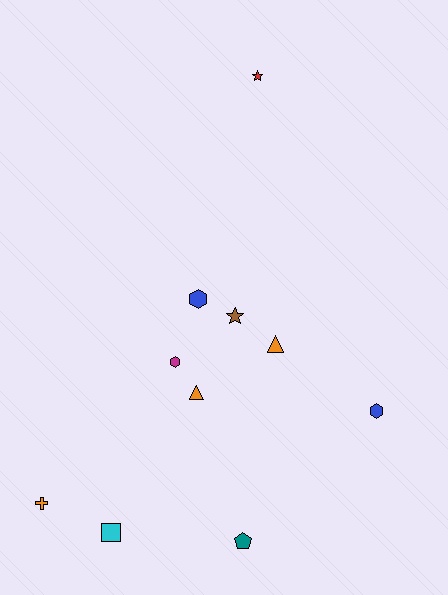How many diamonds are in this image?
There are no diamonds.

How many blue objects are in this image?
There are 2 blue objects.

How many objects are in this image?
There are 10 objects.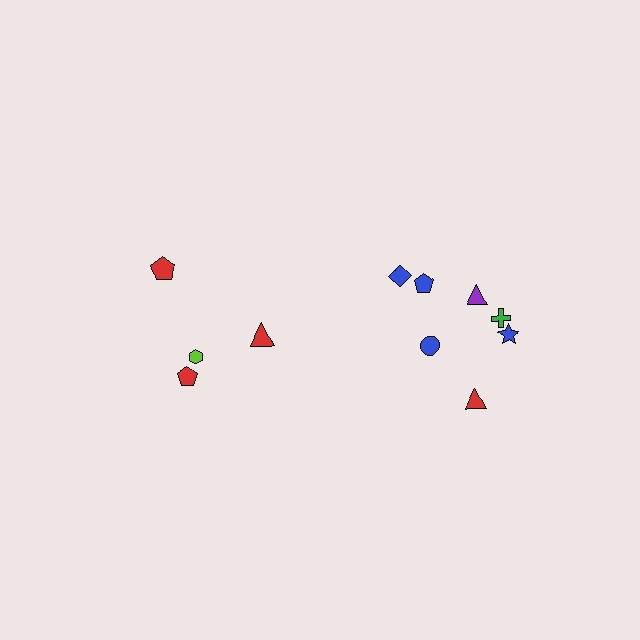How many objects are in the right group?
There are 7 objects.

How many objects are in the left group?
There are 4 objects.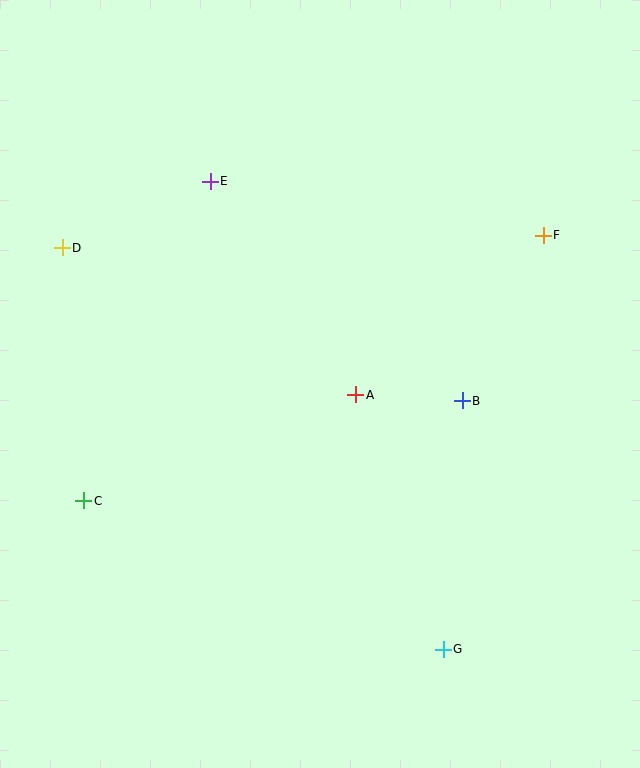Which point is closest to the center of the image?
Point A at (356, 395) is closest to the center.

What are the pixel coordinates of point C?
Point C is at (84, 501).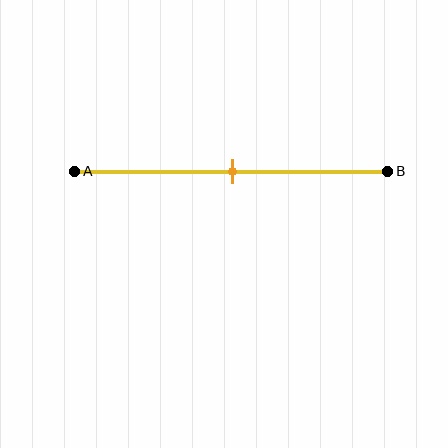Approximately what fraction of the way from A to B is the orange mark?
The orange mark is approximately 50% of the way from A to B.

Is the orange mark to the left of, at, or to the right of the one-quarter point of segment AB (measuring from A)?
The orange mark is to the right of the one-quarter point of segment AB.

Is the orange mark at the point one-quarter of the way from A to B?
No, the mark is at about 50% from A, not at the 25% one-quarter point.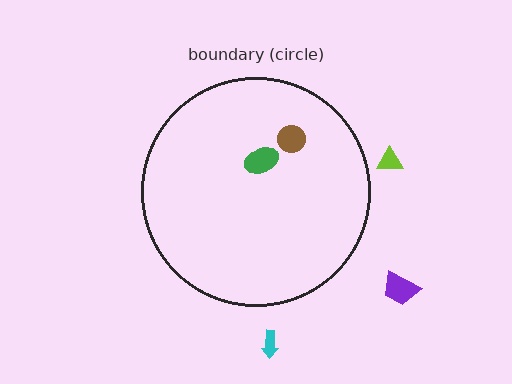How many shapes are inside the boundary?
2 inside, 3 outside.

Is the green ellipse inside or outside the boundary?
Inside.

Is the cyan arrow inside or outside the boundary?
Outside.